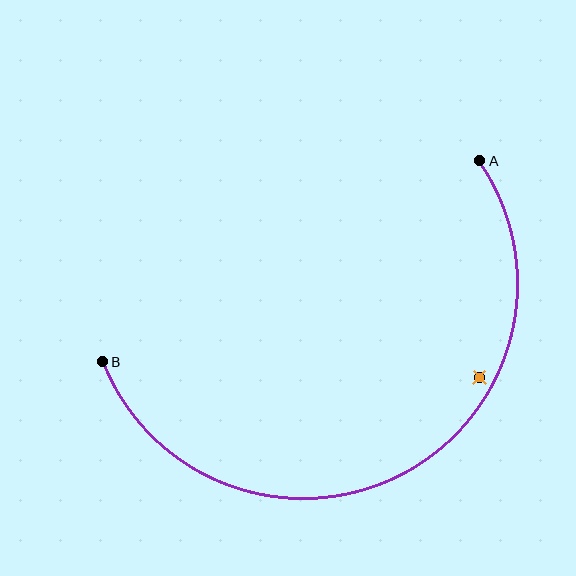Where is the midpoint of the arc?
The arc midpoint is the point on the curve farthest from the straight line joining A and B. It sits below that line.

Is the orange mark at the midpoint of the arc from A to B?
No — the orange mark does not lie on the arc at all. It sits slightly inside the curve.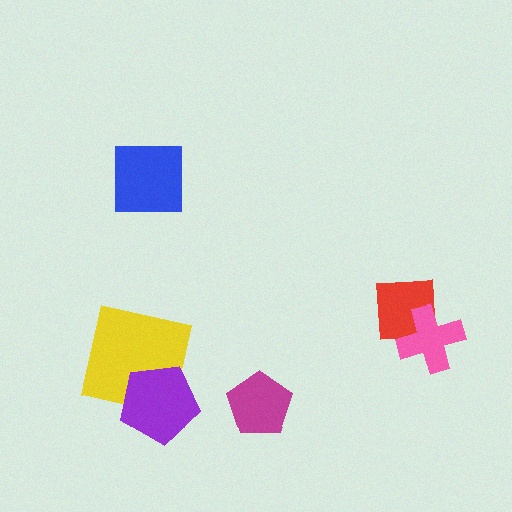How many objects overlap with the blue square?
0 objects overlap with the blue square.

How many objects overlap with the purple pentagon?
1 object overlaps with the purple pentagon.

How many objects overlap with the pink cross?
1 object overlaps with the pink cross.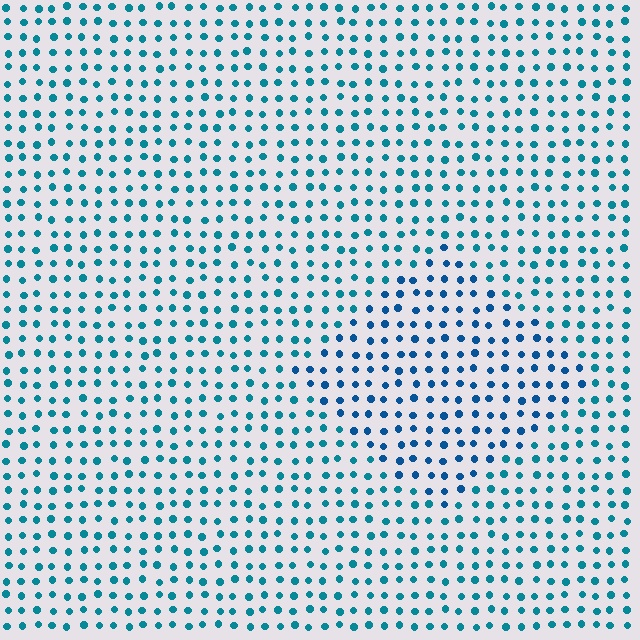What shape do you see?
I see a diamond.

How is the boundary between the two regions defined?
The boundary is defined purely by a slight shift in hue (about 21 degrees). Spacing, size, and orientation are identical on both sides.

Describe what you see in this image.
The image is filled with small teal elements in a uniform arrangement. A diamond-shaped region is visible where the elements are tinted to a slightly different hue, forming a subtle color boundary.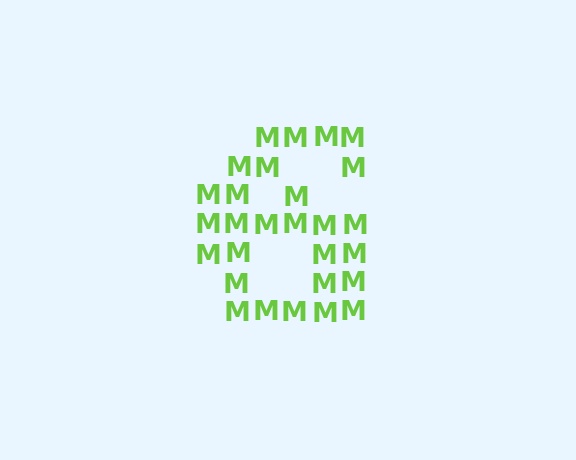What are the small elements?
The small elements are letter M's.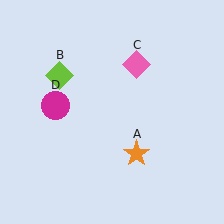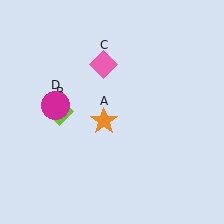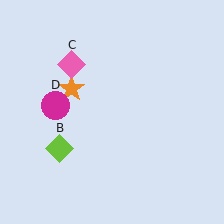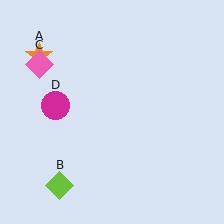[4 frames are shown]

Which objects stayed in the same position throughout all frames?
Magenta circle (object D) remained stationary.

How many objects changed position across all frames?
3 objects changed position: orange star (object A), lime diamond (object B), pink diamond (object C).